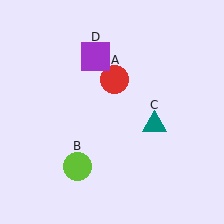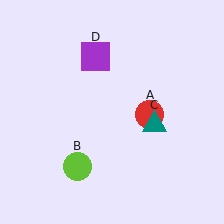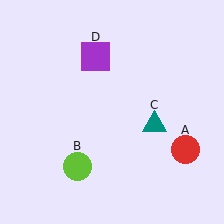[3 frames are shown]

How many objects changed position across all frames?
1 object changed position: red circle (object A).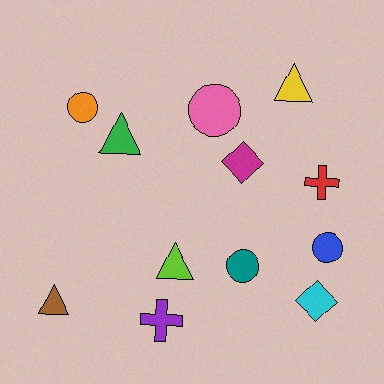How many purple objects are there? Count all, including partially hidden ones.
There is 1 purple object.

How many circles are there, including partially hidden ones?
There are 4 circles.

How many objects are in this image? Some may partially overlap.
There are 12 objects.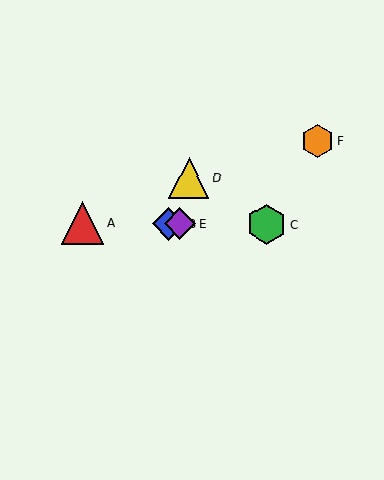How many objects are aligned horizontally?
4 objects (A, B, C, E) are aligned horizontally.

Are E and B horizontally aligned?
Yes, both are at y≈224.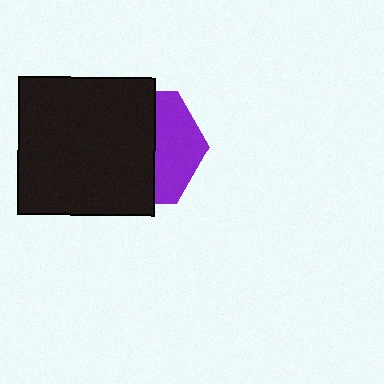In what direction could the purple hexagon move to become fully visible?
The purple hexagon could move right. That would shift it out from behind the black square entirely.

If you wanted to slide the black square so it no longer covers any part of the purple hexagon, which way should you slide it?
Slide it left — that is the most direct way to separate the two shapes.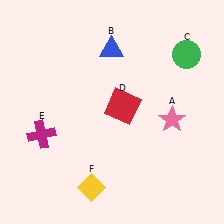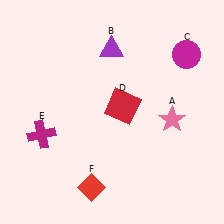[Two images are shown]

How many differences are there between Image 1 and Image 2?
There are 3 differences between the two images.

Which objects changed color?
B changed from blue to purple. C changed from green to magenta. F changed from yellow to red.